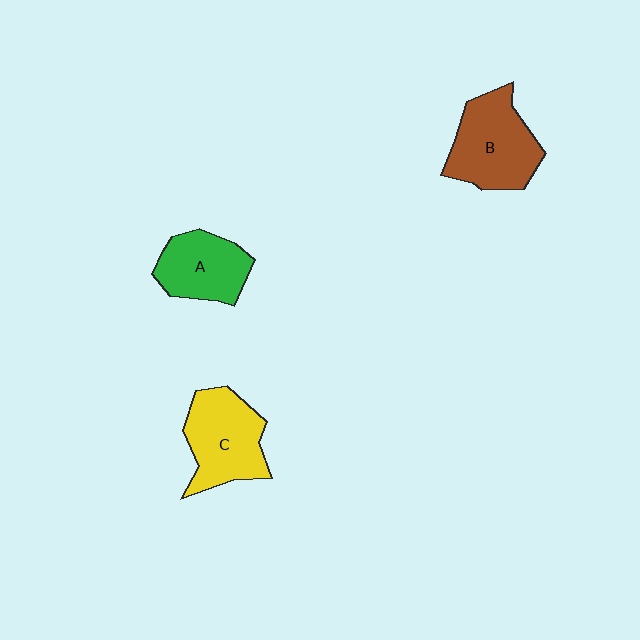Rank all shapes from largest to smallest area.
From largest to smallest: B (brown), C (yellow), A (green).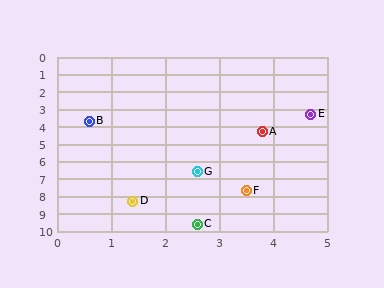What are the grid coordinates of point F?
Point F is at approximately (3.5, 7.7).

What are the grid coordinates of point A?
Point A is at approximately (3.8, 4.3).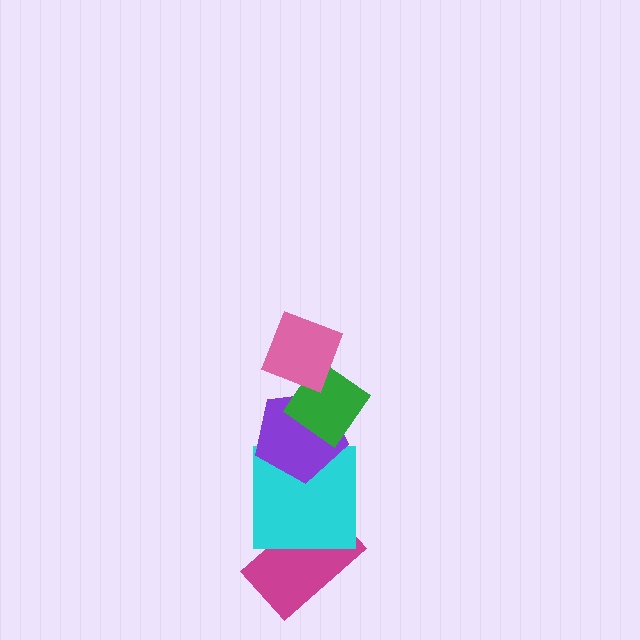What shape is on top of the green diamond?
The pink diamond is on top of the green diamond.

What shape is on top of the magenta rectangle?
The cyan square is on top of the magenta rectangle.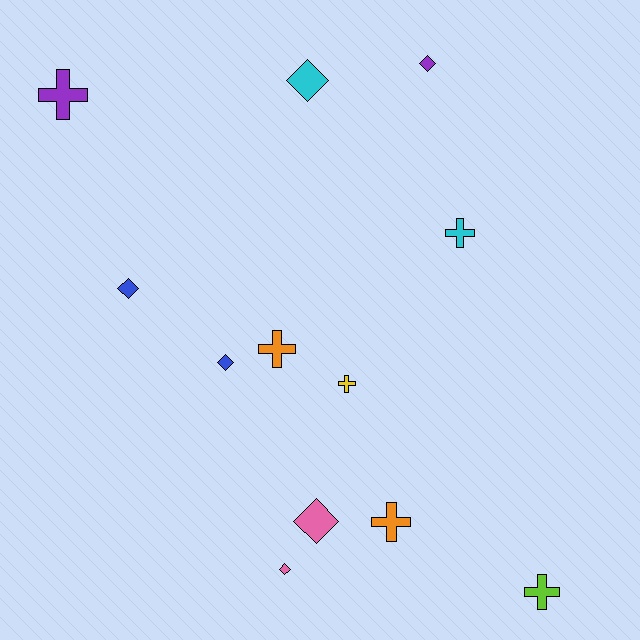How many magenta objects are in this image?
There are no magenta objects.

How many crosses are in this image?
There are 6 crosses.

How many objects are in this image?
There are 12 objects.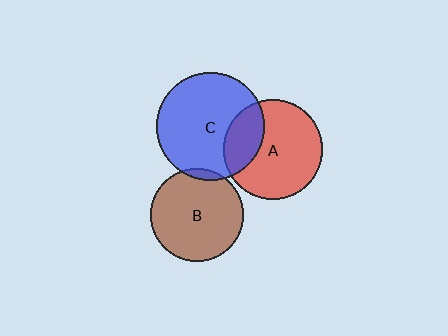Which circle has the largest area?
Circle C (blue).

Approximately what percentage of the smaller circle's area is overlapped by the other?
Approximately 5%.